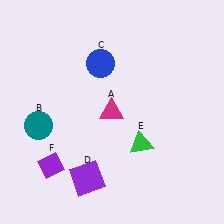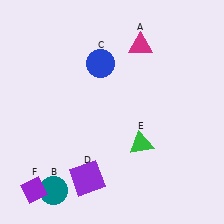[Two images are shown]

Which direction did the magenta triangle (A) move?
The magenta triangle (A) moved up.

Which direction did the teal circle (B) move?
The teal circle (B) moved down.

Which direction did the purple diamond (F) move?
The purple diamond (F) moved down.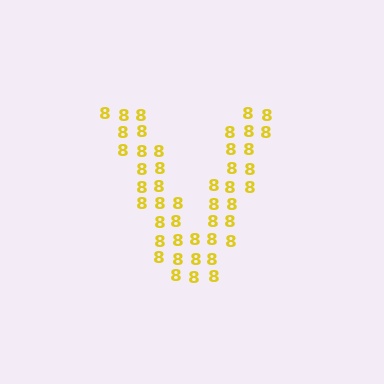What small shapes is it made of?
It is made of small digit 8's.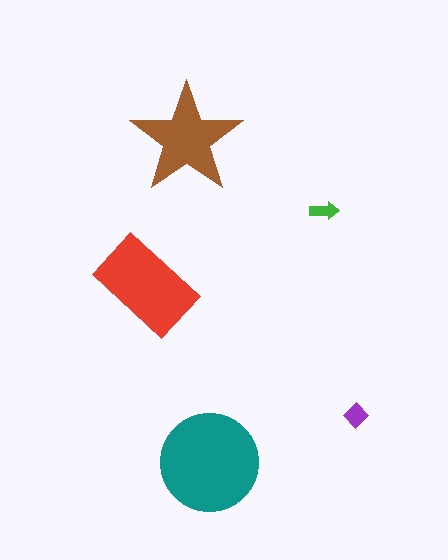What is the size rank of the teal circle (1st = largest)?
1st.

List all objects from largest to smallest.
The teal circle, the red rectangle, the brown star, the purple diamond, the green arrow.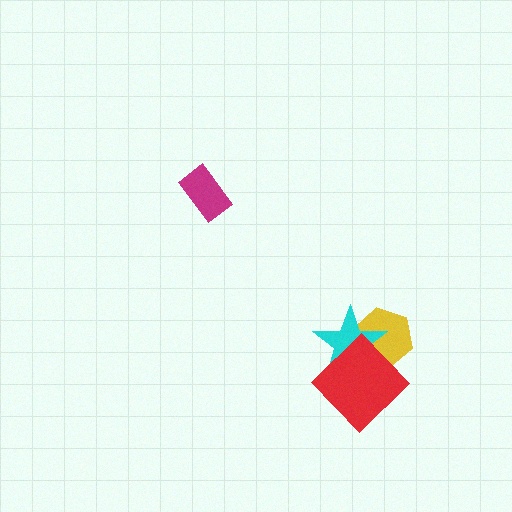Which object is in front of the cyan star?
The red diamond is in front of the cyan star.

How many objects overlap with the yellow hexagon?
2 objects overlap with the yellow hexagon.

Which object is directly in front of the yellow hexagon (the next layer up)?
The cyan star is directly in front of the yellow hexagon.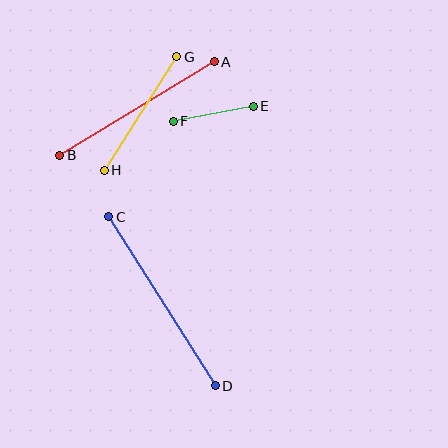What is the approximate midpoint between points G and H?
The midpoint is at approximately (140, 114) pixels.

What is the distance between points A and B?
The distance is approximately 181 pixels.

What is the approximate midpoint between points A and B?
The midpoint is at approximately (137, 109) pixels.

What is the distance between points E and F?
The distance is approximately 81 pixels.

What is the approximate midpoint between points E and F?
The midpoint is at approximately (213, 114) pixels.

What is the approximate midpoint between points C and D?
The midpoint is at approximately (162, 301) pixels.